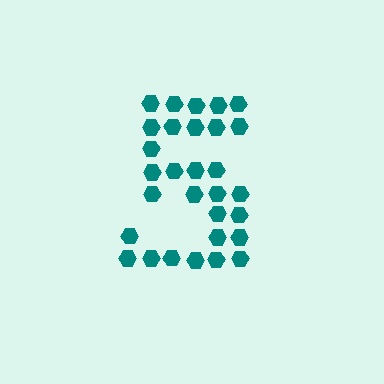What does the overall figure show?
The overall figure shows the digit 5.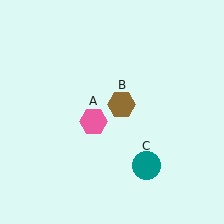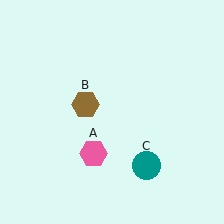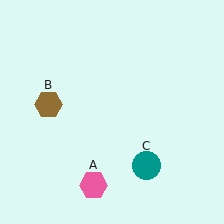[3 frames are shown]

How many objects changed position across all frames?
2 objects changed position: pink hexagon (object A), brown hexagon (object B).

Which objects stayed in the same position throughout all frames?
Teal circle (object C) remained stationary.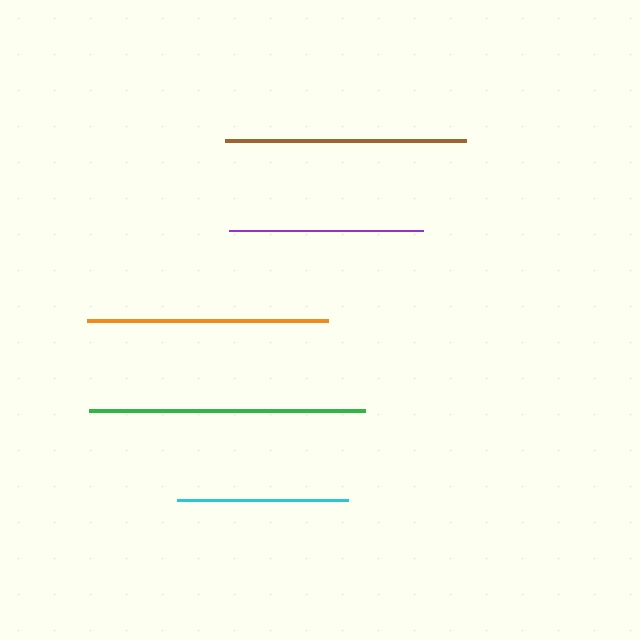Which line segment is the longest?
The green line is the longest at approximately 276 pixels.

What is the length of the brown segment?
The brown segment is approximately 241 pixels long.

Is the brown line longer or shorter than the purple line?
The brown line is longer than the purple line.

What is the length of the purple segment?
The purple segment is approximately 195 pixels long.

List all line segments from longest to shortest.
From longest to shortest: green, brown, orange, purple, cyan.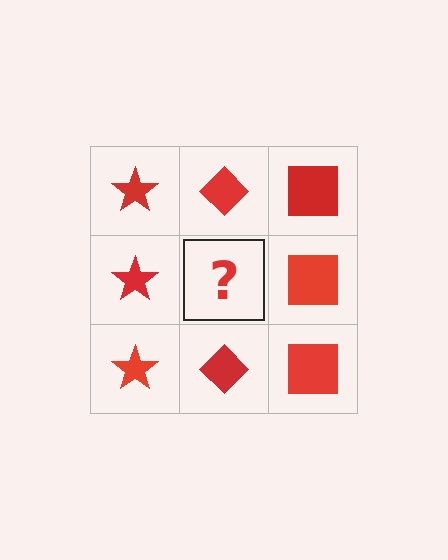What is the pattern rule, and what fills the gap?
The rule is that each column has a consistent shape. The gap should be filled with a red diamond.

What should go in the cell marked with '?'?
The missing cell should contain a red diamond.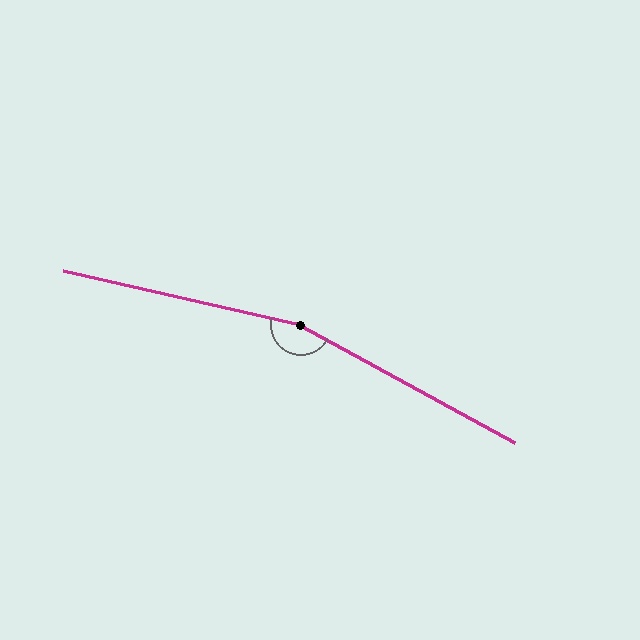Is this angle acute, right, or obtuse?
It is obtuse.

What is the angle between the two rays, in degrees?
Approximately 164 degrees.